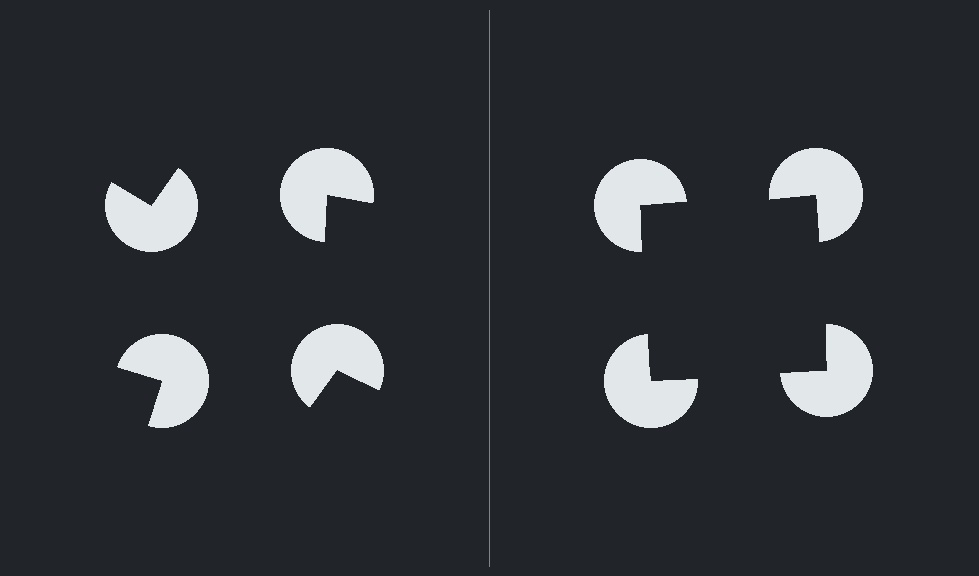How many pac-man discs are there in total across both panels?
8 — 4 on each side.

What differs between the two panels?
The pac-man discs are positioned identically on both sides; only the wedge orientations differ. On the right they align to a square; on the left they are misaligned.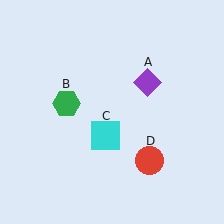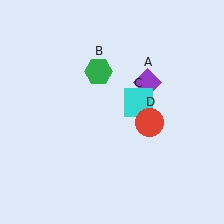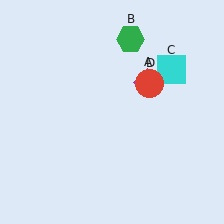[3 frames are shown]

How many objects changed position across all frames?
3 objects changed position: green hexagon (object B), cyan square (object C), red circle (object D).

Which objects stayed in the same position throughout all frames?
Purple diamond (object A) remained stationary.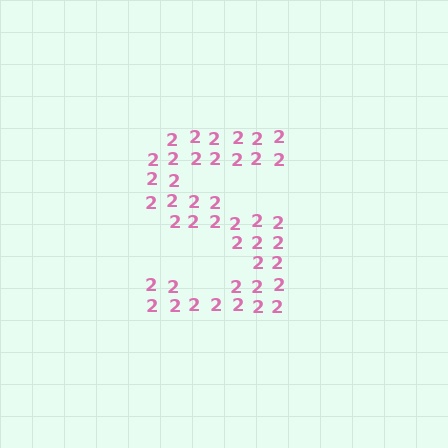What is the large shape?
The large shape is the letter S.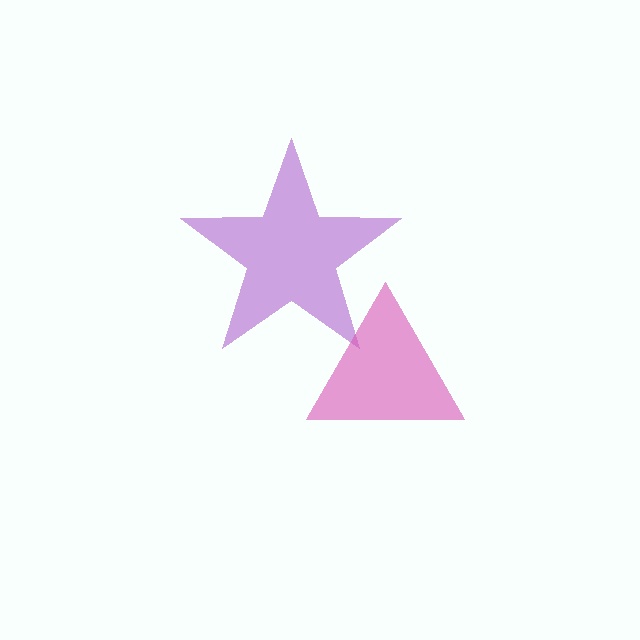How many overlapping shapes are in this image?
There are 2 overlapping shapes in the image.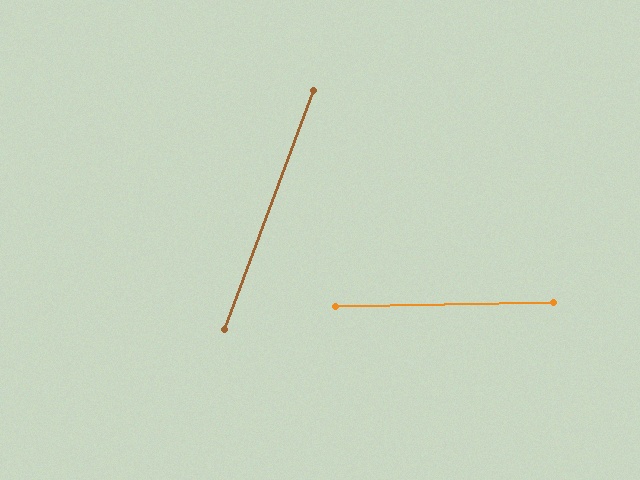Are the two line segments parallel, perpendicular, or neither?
Neither parallel nor perpendicular — they differ by about 69°.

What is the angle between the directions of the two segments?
Approximately 69 degrees.